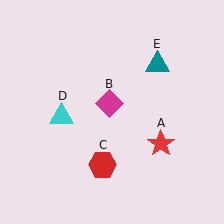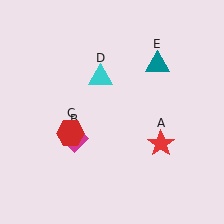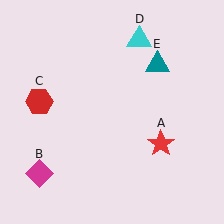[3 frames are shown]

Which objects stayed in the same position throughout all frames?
Red star (object A) and teal triangle (object E) remained stationary.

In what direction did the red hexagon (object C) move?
The red hexagon (object C) moved up and to the left.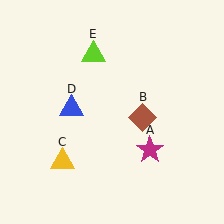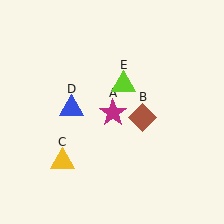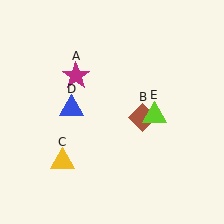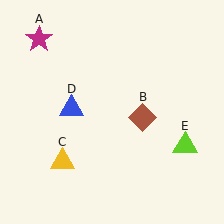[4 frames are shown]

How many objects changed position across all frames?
2 objects changed position: magenta star (object A), lime triangle (object E).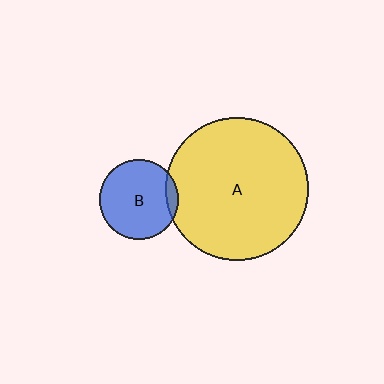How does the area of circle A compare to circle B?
Approximately 3.2 times.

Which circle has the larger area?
Circle A (yellow).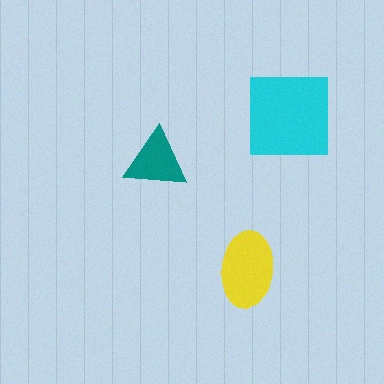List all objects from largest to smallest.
The cyan square, the yellow ellipse, the teal triangle.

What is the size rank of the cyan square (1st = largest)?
1st.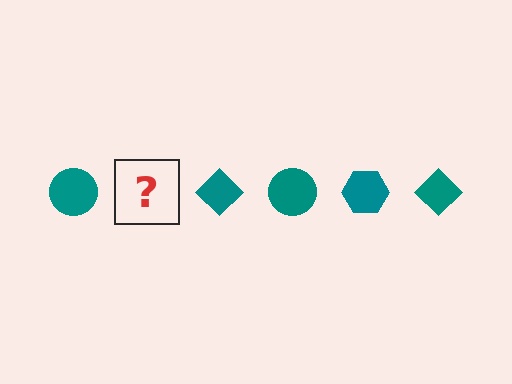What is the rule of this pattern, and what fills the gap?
The rule is that the pattern cycles through circle, hexagon, diamond shapes in teal. The gap should be filled with a teal hexagon.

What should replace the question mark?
The question mark should be replaced with a teal hexagon.